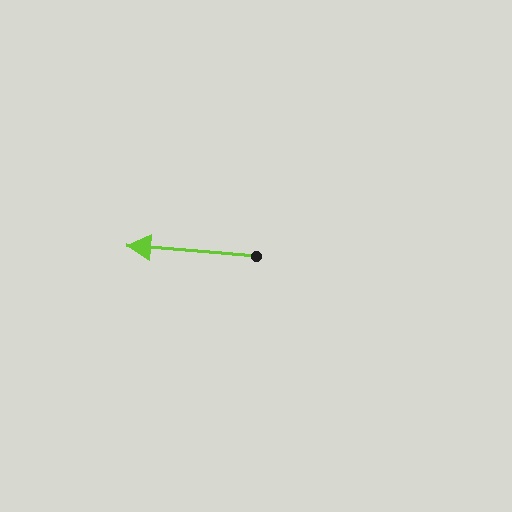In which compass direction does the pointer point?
West.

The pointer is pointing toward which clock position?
Roughly 9 o'clock.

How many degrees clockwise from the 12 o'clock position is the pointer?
Approximately 275 degrees.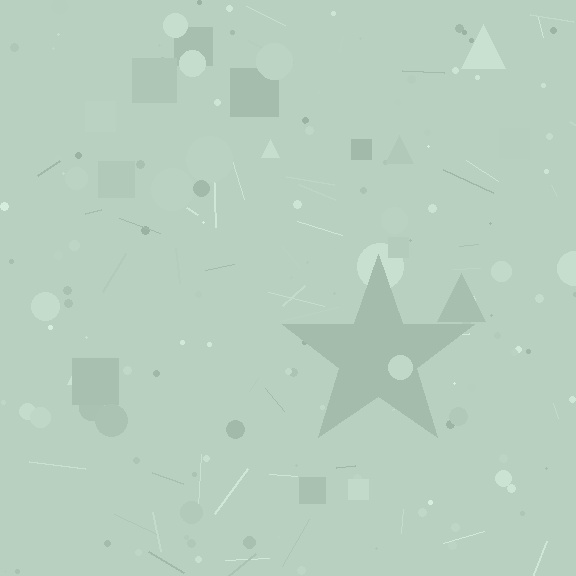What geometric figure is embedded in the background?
A star is embedded in the background.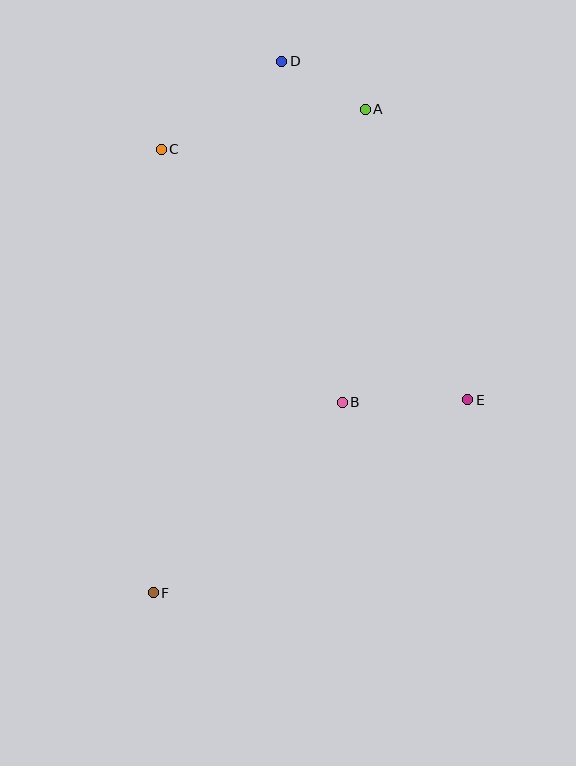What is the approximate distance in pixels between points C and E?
The distance between C and E is approximately 396 pixels.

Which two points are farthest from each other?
Points D and F are farthest from each other.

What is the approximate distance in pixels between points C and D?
The distance between C and D is approximately 149 pixels.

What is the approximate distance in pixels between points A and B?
The distance between A and B is approximately 294 pixels.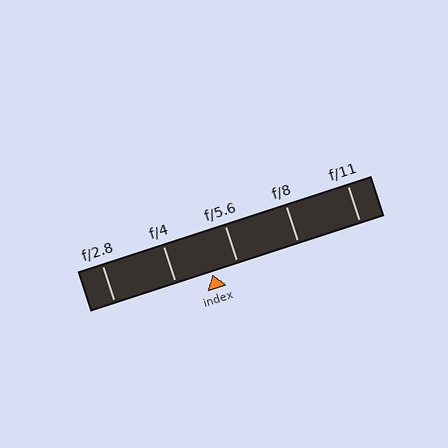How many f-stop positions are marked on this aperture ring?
There are 5 f-stop positions marked.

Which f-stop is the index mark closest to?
The index mark is closest to f/5.6.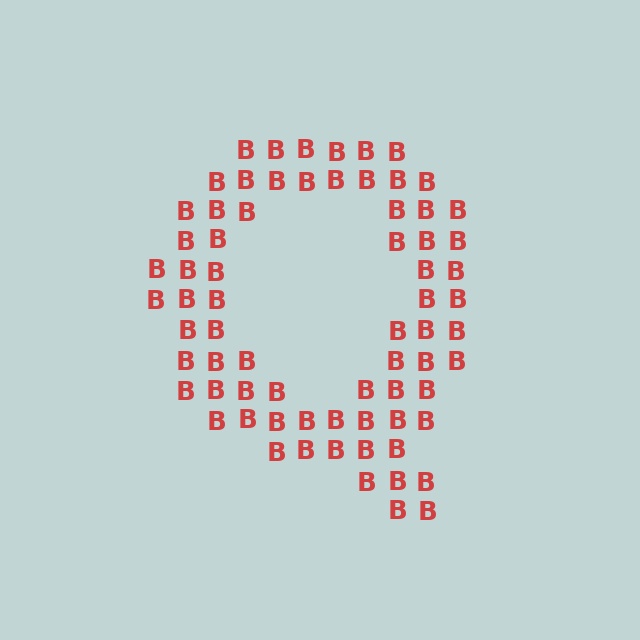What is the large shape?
The large shape is the letter Q.